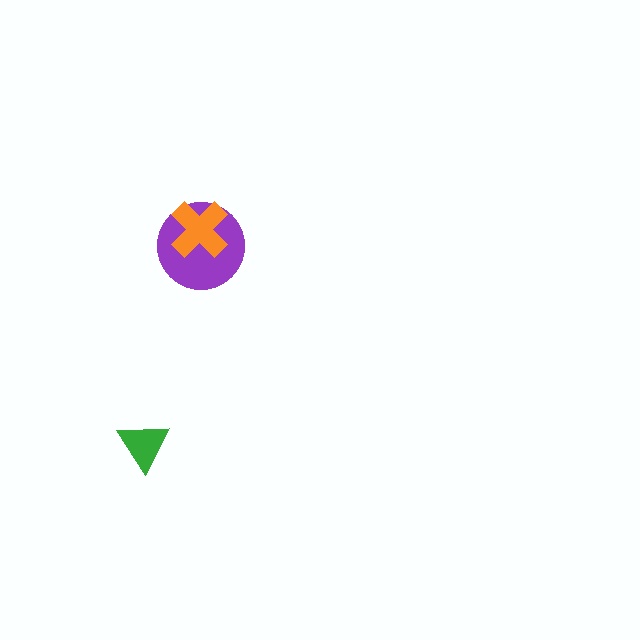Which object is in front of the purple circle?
The orange cross is in front of the purple circle.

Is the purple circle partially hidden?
Yes, it is partially covered by another shape.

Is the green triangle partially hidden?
No, no other shape covers it.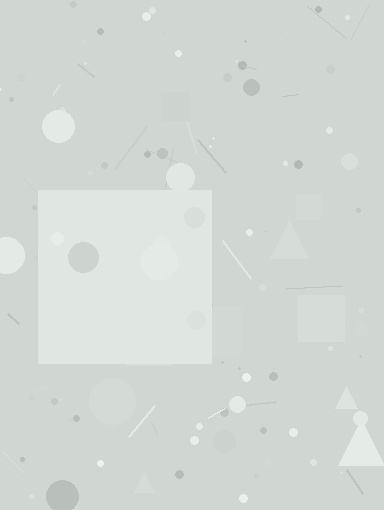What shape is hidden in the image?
A square is hidden in the image.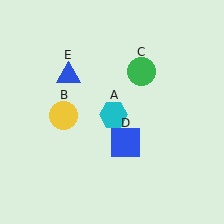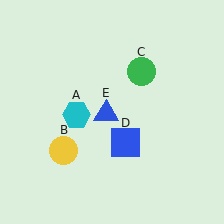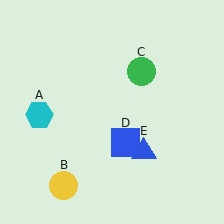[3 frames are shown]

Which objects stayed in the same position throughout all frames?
Green circle (object C) and blue square (object D) remained stationary.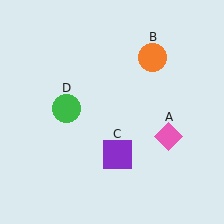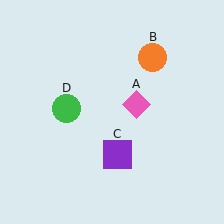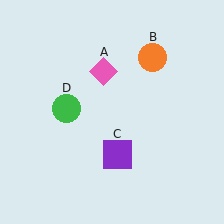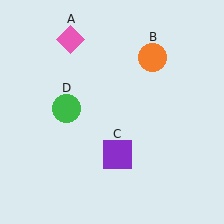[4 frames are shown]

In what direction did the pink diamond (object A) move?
The pink diamond (object A) moved up and to the left.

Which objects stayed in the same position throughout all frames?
Orange circle (object B) and purple square (object C) and green circle (object D) remained stationary.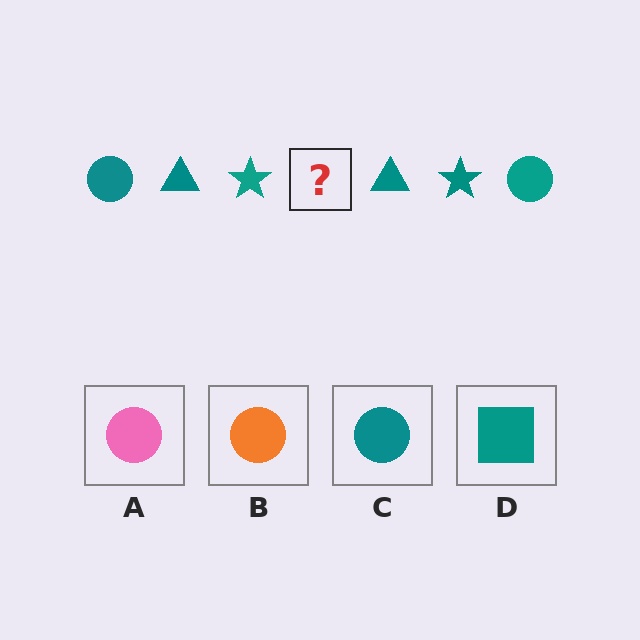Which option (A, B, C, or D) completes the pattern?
C.